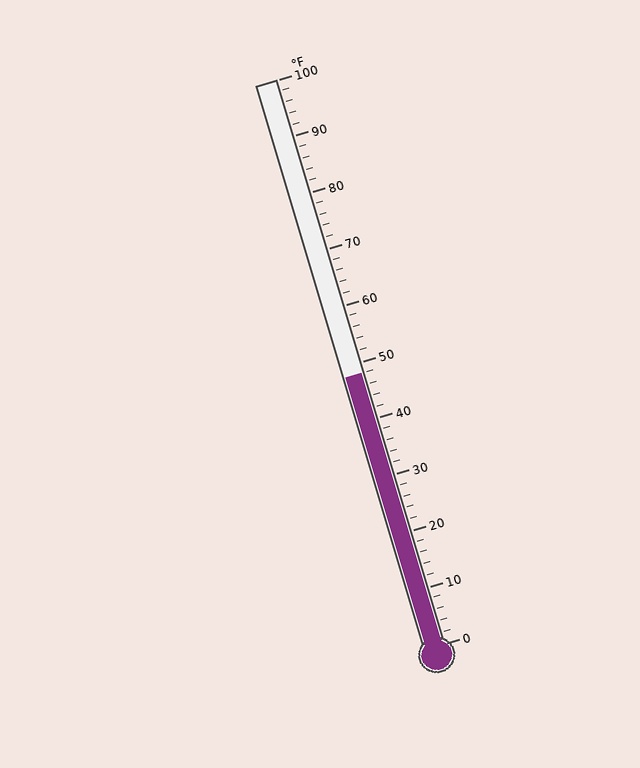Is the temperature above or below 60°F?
The temperature is below 60°F.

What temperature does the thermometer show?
The thermometer shows approximately 48°F.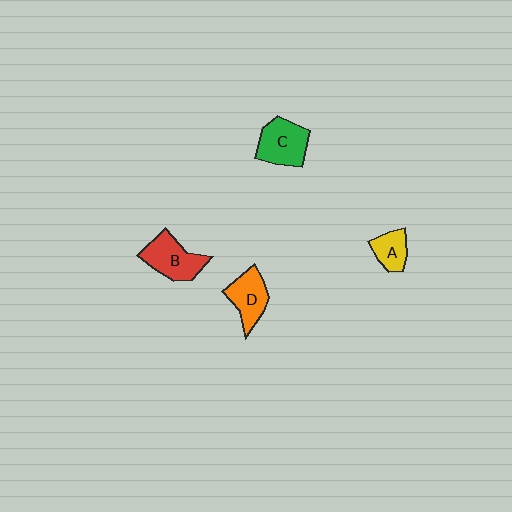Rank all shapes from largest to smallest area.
From largest to smallest: B (red), C (green), D (orange), A (yellow).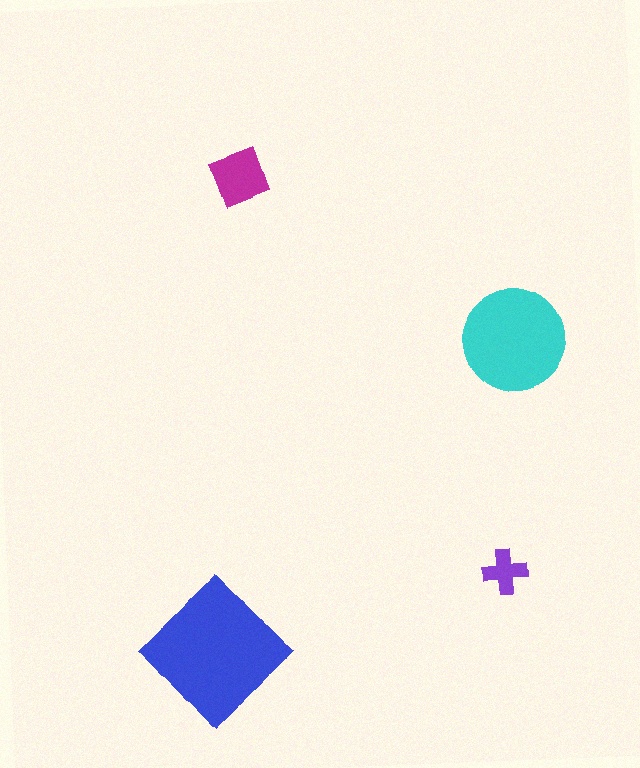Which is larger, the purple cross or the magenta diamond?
The magenta diamond.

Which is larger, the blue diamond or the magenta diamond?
The blue diamond.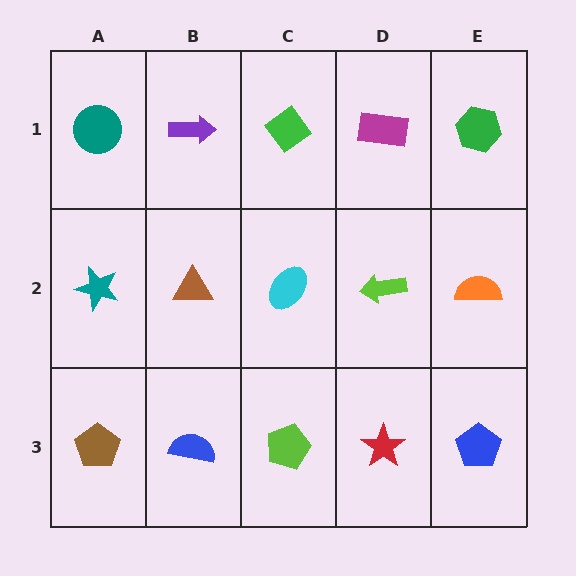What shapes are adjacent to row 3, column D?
A lime arrow (row 2, column D), a lime pentagon (row 3, column C), a blue pentagon (row 3, column E).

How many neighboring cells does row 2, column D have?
4.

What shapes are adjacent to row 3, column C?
A cyan ellipse (row 2, column C), a blue semicircle (row 3, column B), a red star (row 3, column D).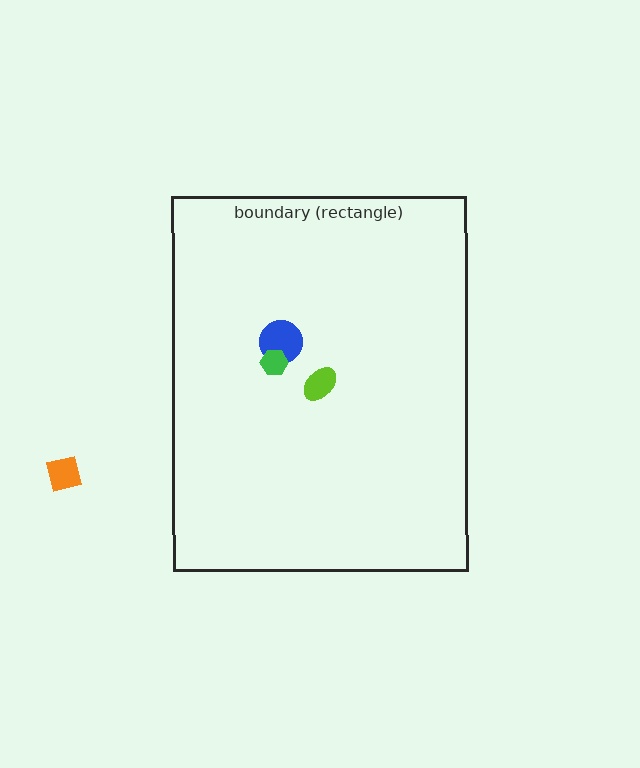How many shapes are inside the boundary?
3 inside, 1 outside.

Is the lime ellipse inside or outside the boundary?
Inside.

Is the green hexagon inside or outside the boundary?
Inside.